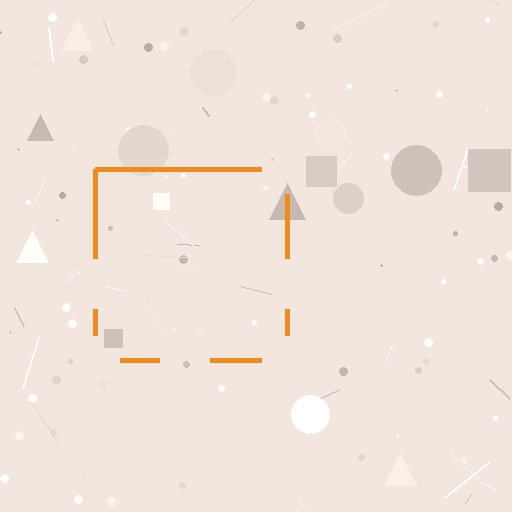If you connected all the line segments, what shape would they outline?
They would outline a square.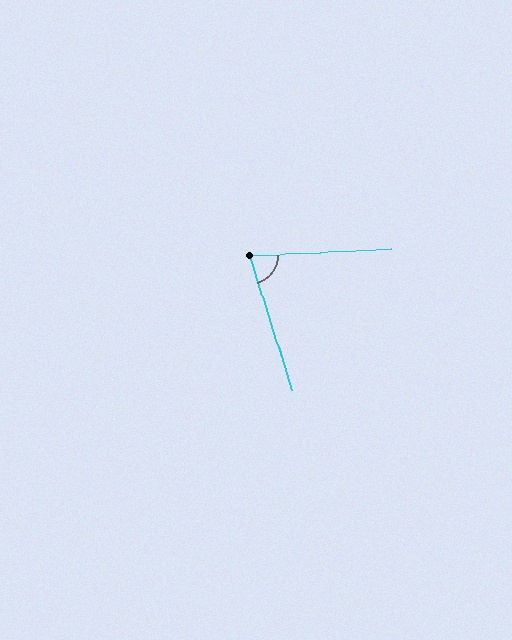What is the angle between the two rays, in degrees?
Approximately 75 degrees.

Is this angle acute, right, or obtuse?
It is acute.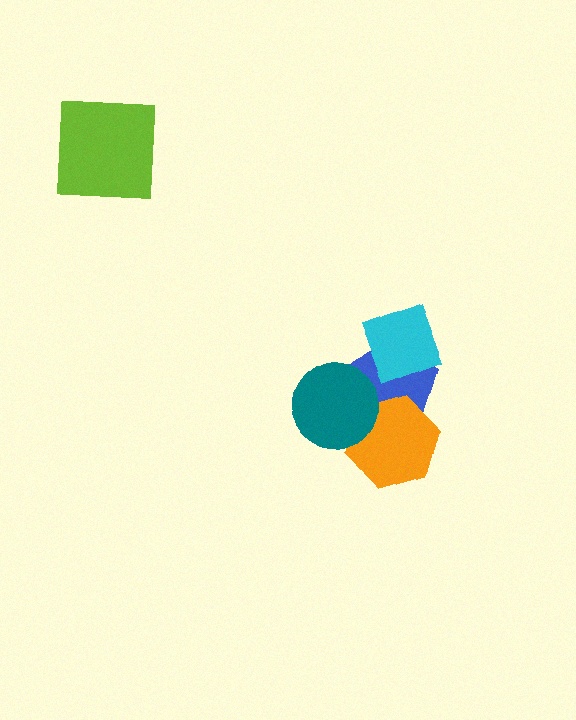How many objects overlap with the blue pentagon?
3 objects overlap with the blue pentagon.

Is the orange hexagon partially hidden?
Yes, it is partially covered by another shape.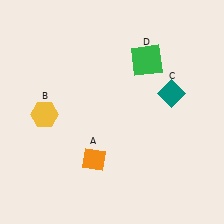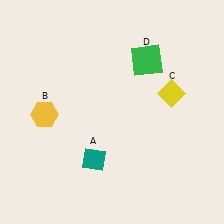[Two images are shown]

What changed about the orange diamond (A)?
In Image 1, A is orange. In Image 2, it changed to teal.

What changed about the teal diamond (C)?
In Image 1, C is teal. In Image 2, it changed to yellow.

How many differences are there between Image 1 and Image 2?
There are 2 differences between the two images.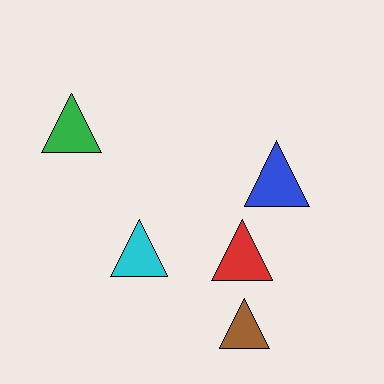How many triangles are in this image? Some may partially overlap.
There are 5 triangles.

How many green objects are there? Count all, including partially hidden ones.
There is 1 green object.